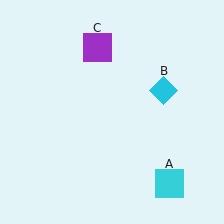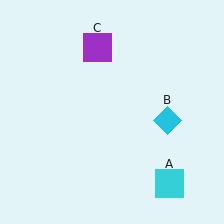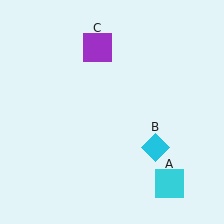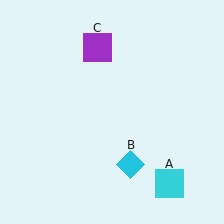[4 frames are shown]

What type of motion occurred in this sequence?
The cyan diamond (object B) rotated clockwise around the center of the scene.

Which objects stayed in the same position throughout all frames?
Cyan square (object A) and purple square (object C) remained stationary.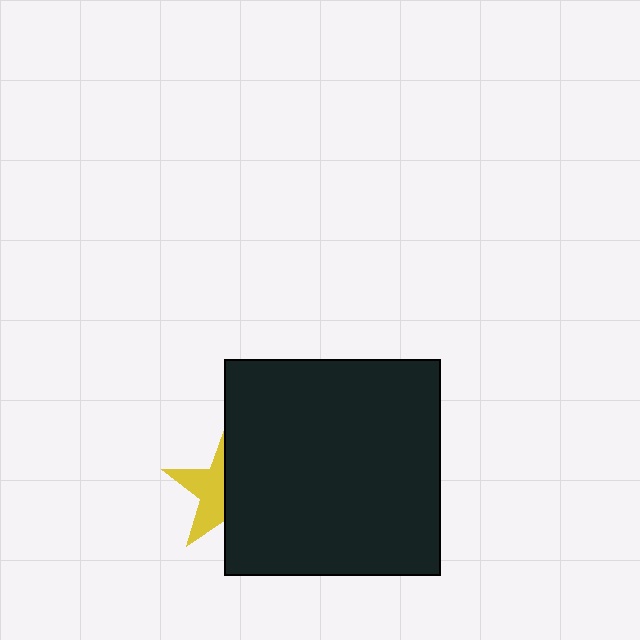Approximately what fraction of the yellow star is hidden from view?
Roughly 56% of the yellow star is hidden behind the black square.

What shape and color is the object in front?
The object in front is a black square.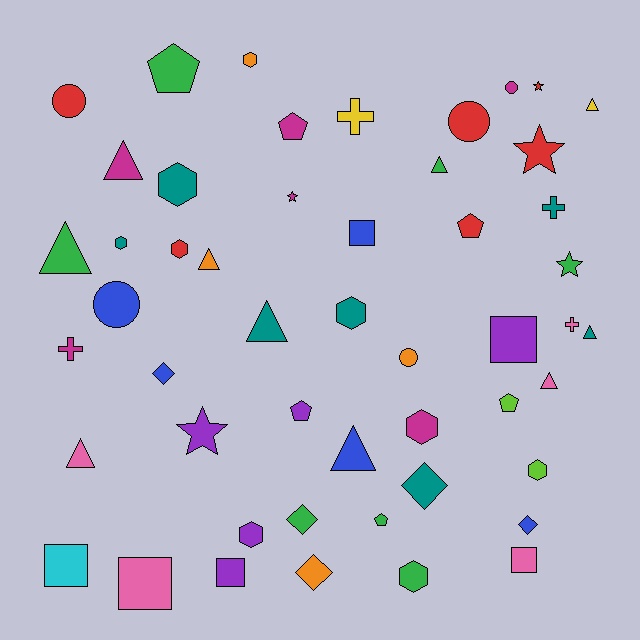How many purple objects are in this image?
There are 5 purple objects.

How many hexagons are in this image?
There are 9 hexagons.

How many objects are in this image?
There are 50 objects.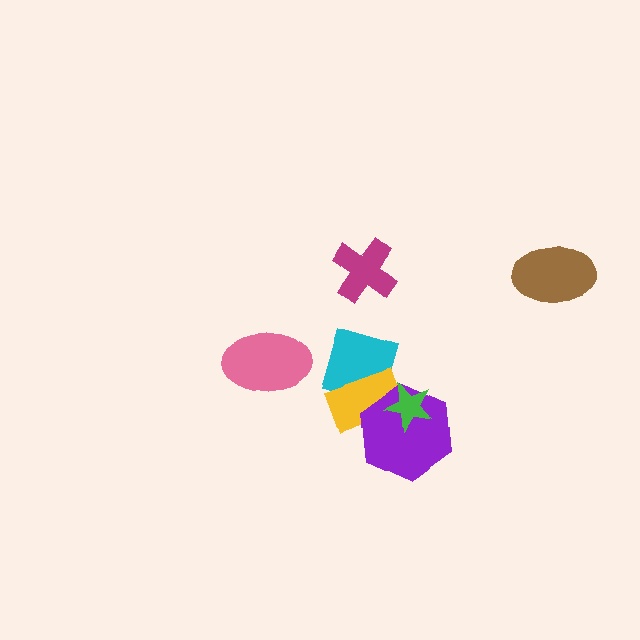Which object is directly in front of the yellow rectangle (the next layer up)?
The purple hexagon is directly in front of the yellow rectangle.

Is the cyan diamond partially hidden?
Yes, it is partially covered by another shape.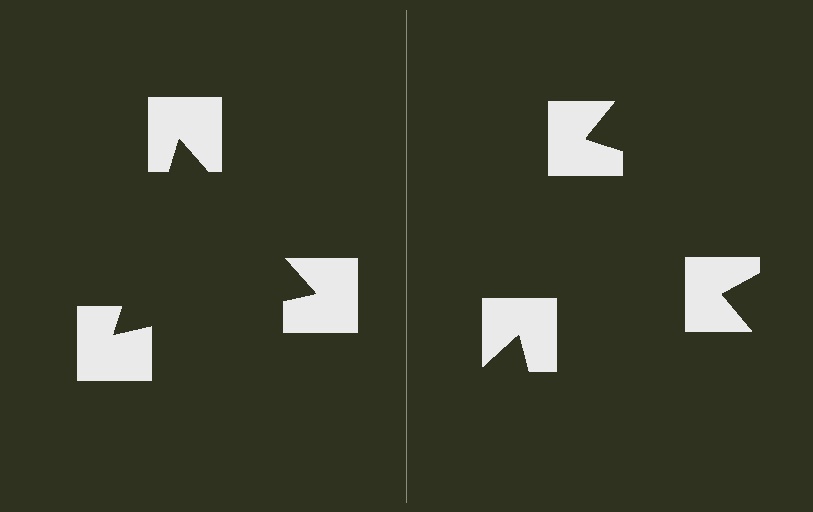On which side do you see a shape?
An illusory triangle appears on the left side. On the right side the wedge cuts are rotated, so no coherent shape forms.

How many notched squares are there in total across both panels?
6 — 3 on each side.